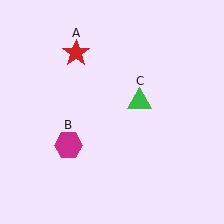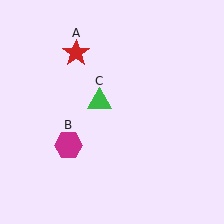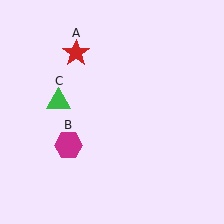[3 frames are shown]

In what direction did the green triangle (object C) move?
The green triangle (object C) moved left.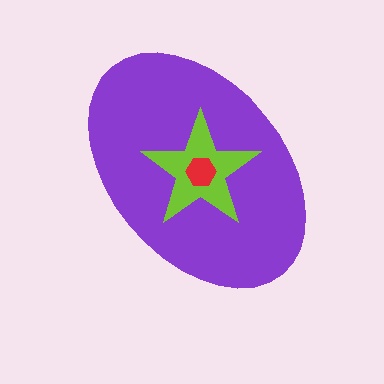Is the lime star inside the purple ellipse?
Yes.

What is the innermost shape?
The red hexagon.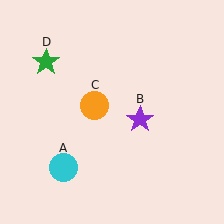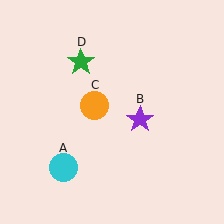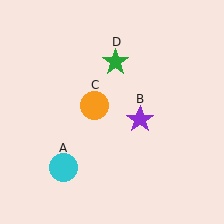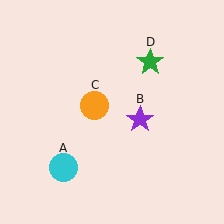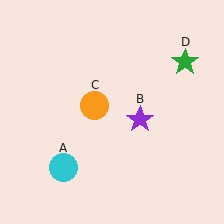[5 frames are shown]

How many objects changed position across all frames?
1 object changed position: green star (object D).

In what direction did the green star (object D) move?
The green star (object D) moved right.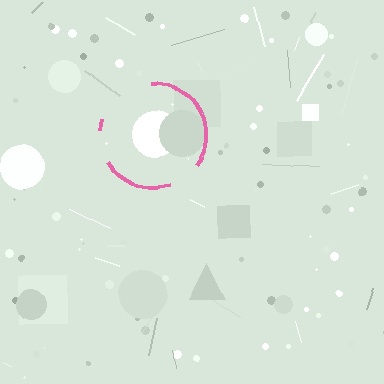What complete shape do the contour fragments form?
The contour fragments form a circle.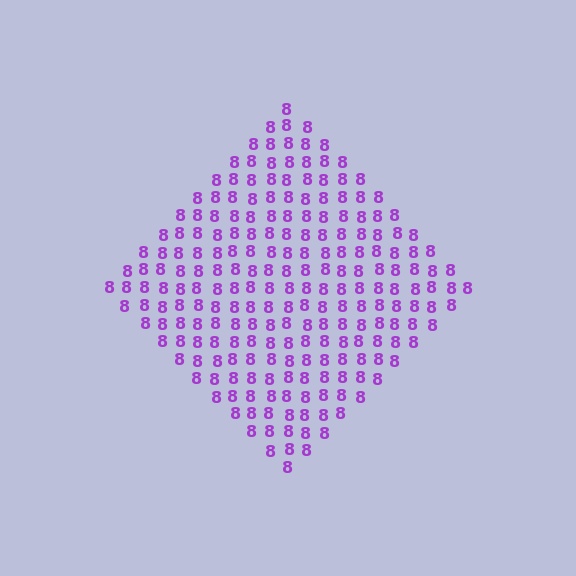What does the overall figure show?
The overall figure shows a diamond.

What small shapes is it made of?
It is made of small digit 8's.